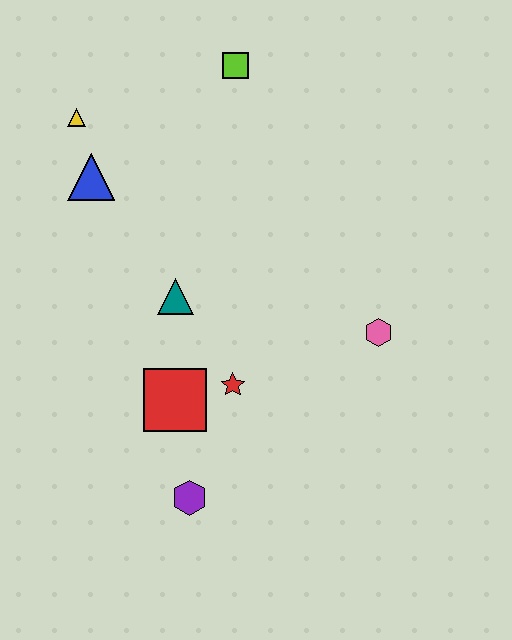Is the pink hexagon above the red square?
Yes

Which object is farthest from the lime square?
The purple hexagon is farthest from the lime square.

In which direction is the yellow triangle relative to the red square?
The yellow triangle is above the red square.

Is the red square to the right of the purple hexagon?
No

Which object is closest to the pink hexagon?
The red star is closest to the pink hexagon.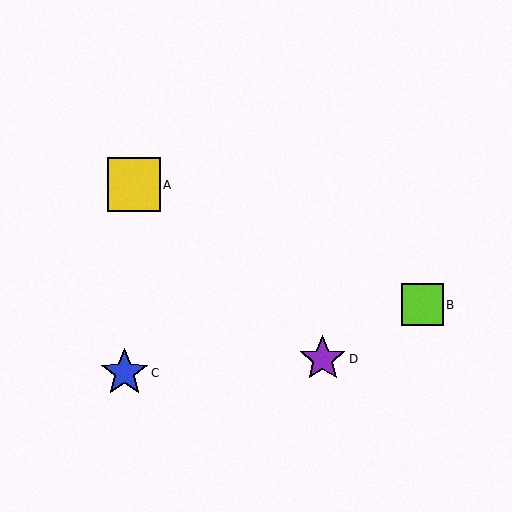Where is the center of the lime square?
The center of the lime square is at (422, 305).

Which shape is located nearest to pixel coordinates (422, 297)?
The lime square (labeled B) at (422, 305) is nearest to that location.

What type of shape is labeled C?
Shape C is a blue star.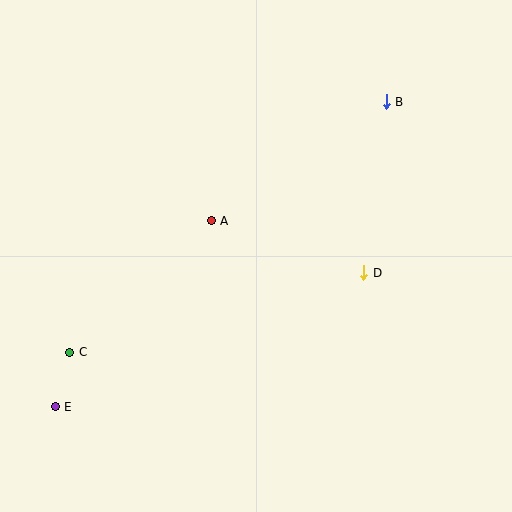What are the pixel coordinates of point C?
Point C is at (70, 352).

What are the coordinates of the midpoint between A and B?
The midpoint between A and B is at (299, 161).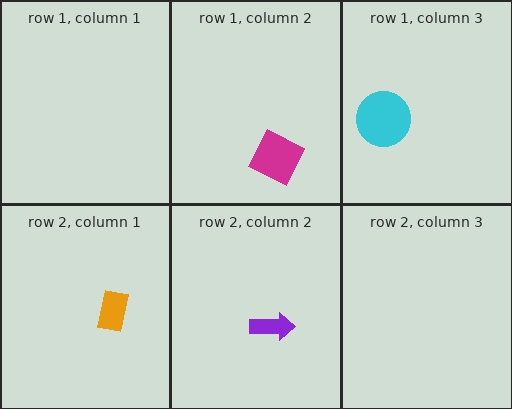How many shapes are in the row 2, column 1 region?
1.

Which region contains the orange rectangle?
The row 2, column 1 region.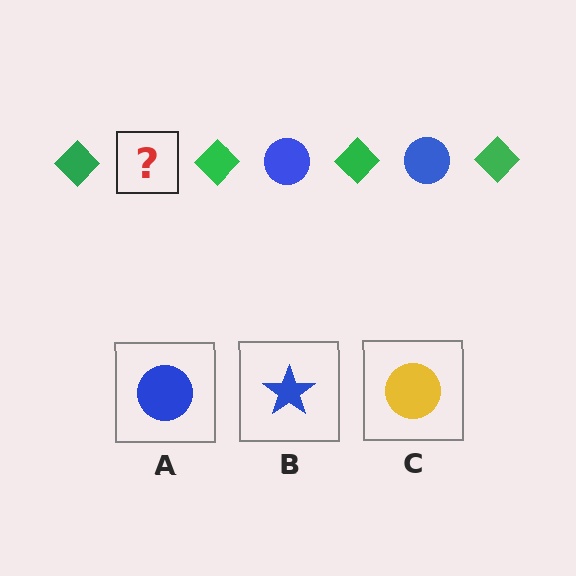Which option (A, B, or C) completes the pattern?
A.